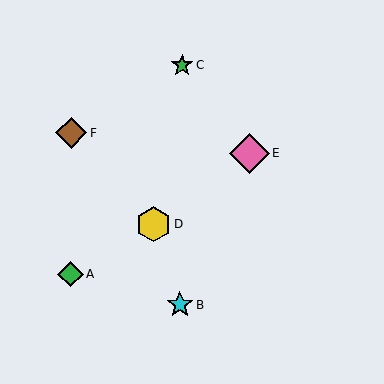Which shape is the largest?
The pink diamond (labeled E) is the largest.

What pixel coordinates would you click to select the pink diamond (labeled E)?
Click at (249, 153) to select the pink diamond E.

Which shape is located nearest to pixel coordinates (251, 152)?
The pink diamond (labeled E) at (249, 153) is nearest to that location.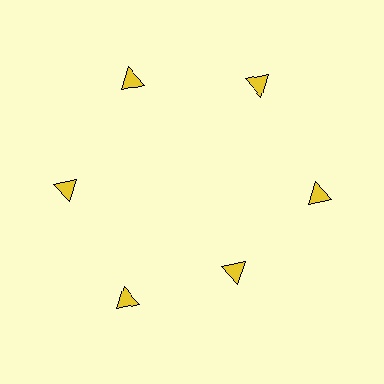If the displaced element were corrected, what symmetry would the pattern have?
It would have 6-fold rotational symmetry — the pattern would map onto itself every 60 degrees.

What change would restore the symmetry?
The symmetry would be restored by moving it outward, back onto the ring so that all 6 triangles sit at equal angles and equal distance from the center.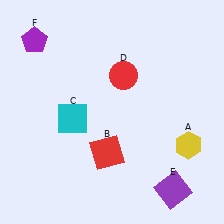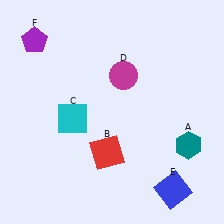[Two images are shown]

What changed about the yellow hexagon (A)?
In Image 1, A is yellow. In Image 2, it changed to teal.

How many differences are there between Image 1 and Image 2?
There are 3 differences between the two images.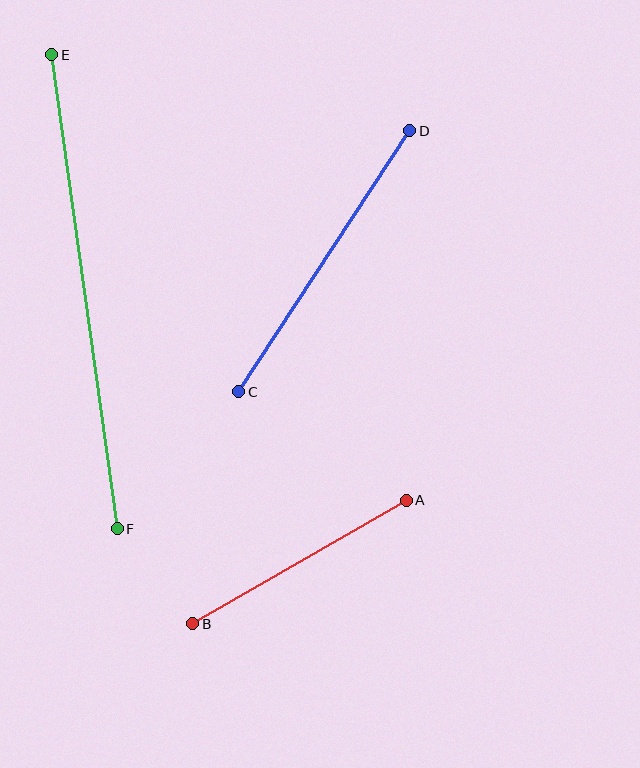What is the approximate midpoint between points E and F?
The midpoint is at approximately (84, 292) pixels.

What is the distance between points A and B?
The distance is approximately 247 pixels.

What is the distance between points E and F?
The distance is approximately 478 pixels.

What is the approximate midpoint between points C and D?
The midpoint is at approximately (324, 261) pixels.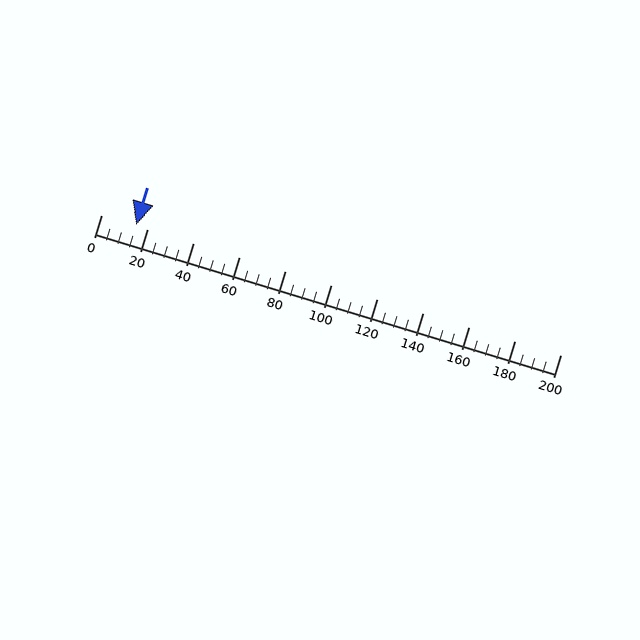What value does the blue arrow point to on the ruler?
The blue arrow points to approximately 15.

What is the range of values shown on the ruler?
The ruler shows values from 0 to 200.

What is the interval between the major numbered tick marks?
The major tick marks are spaced 20 units apart.